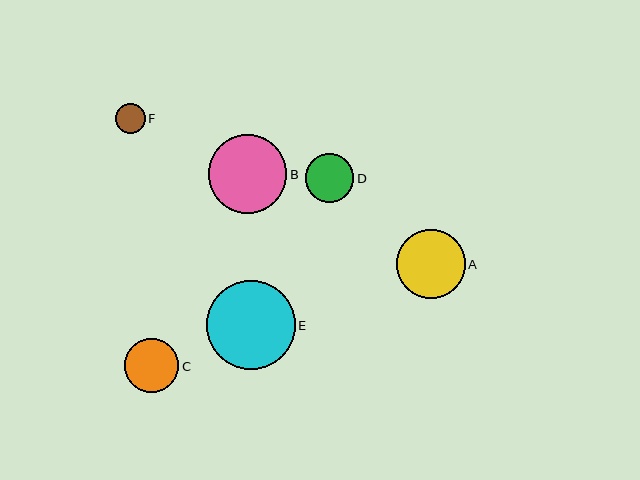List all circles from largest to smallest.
From largest to smallest: E, B, A, C, D, F.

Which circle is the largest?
Circle E is the largest with a size of approximately 89 pixels.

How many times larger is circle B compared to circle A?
Circle B is approximately 1.1 times the size of circle A.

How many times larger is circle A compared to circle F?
Circle A is approximately 2.3 times the size of circle F.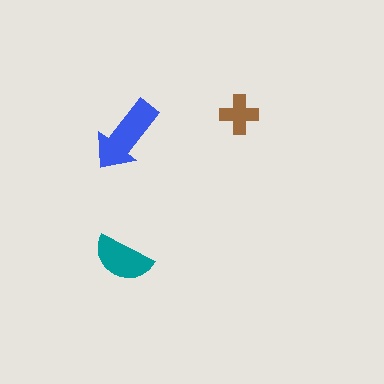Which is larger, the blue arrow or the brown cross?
The blue arrow.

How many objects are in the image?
There are 3 objects in the image.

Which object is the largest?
The blue arrow.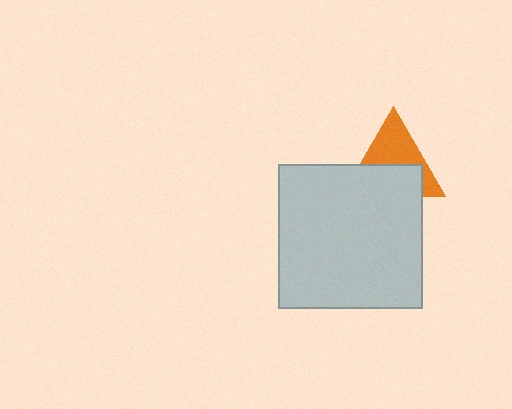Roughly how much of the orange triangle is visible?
About half of it is visible (roughly 49%).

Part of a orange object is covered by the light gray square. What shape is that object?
It is a triangle.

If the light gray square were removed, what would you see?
You would see the complete orange triangle.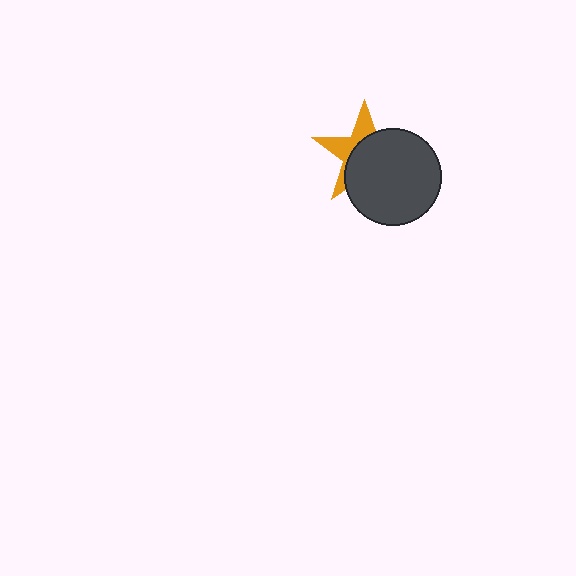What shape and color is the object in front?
The object in front is a dark gray circle.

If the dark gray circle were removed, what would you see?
You would see the complete orange star.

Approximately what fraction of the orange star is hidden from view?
Roughly 63% of the orange star is hidden behind the dark gray circle.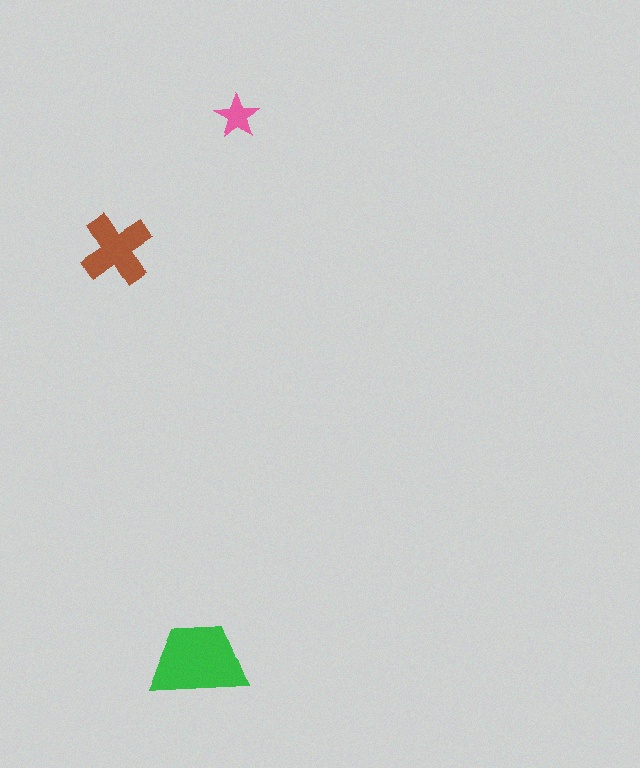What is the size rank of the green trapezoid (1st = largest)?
1st.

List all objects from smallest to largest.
The pink star, the brown cross, the green trapezoid.